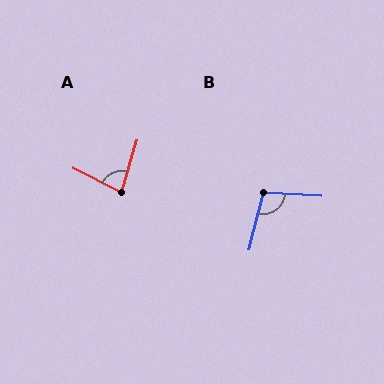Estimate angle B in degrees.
Approximately 101 degrees.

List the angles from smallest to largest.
A (80°), B (101°).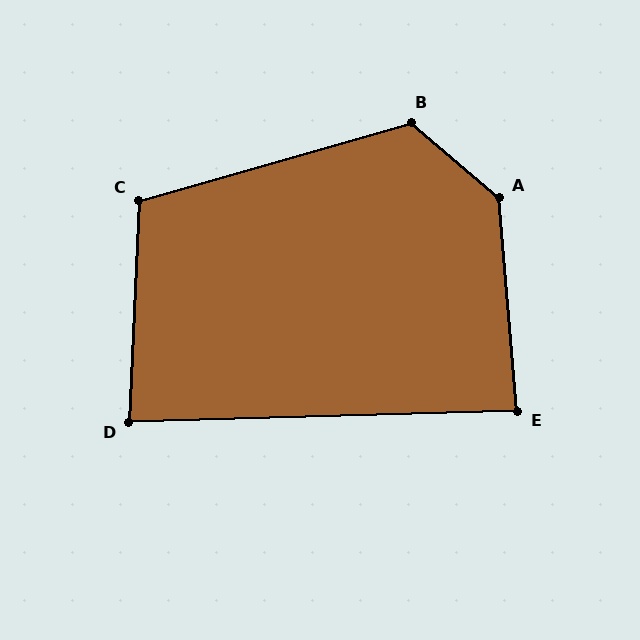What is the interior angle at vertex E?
Approximately 87 degrees (approximately right).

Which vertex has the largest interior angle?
A, at approximately 135 degrees.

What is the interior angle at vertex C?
Approximately 108 degrees (obtuse).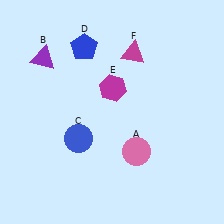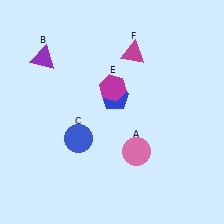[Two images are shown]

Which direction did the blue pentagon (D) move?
The blue pentagon (D) moved down.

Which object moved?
The blue pentagon (D) moved down.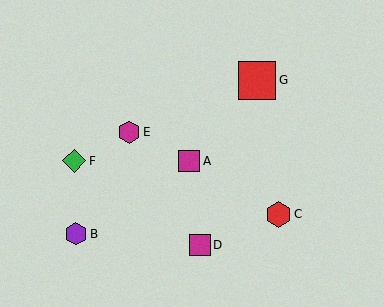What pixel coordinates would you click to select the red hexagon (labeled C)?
Click at (278, 214) to select the red hexagon C.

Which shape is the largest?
The red square (labeled G) is the largest.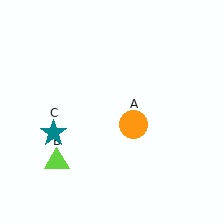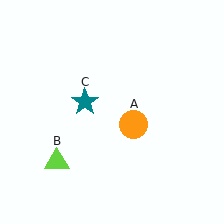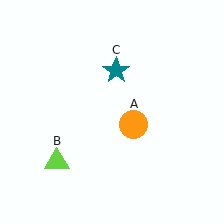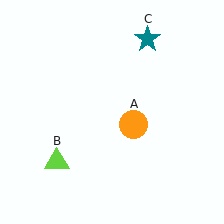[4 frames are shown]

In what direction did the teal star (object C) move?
The teal star (object C) moved up and to the right.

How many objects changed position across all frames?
1 object changed position: teal star (object C).